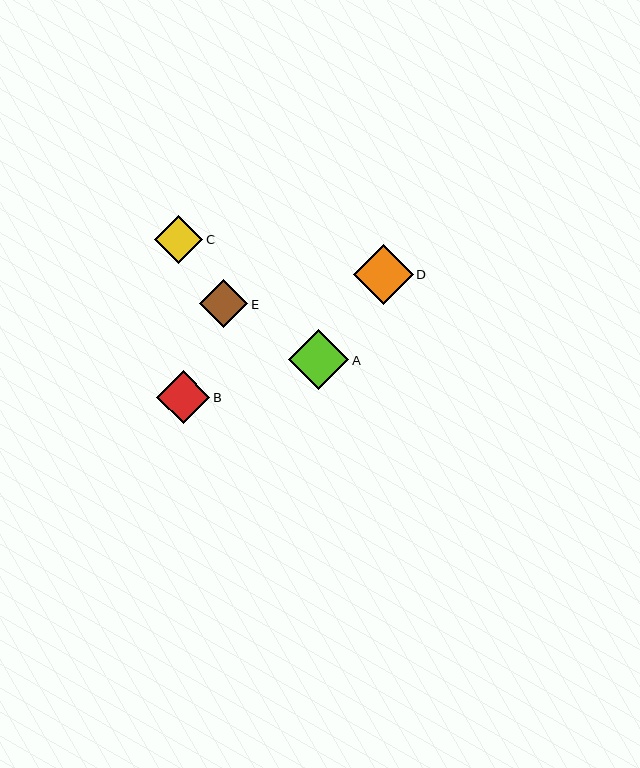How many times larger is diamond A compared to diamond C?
Diamond A is approximately 1.3 times the size of diamond C.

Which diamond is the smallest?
Diamond C is the smallest with a size of approximately 48 pixels.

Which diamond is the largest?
Diamond A is the largest with a size of approximately 60 pixels.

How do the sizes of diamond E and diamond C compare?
Diamond E and diamond C are approximately the same size.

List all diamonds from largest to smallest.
From largest to smallest: A, D, B, E, C.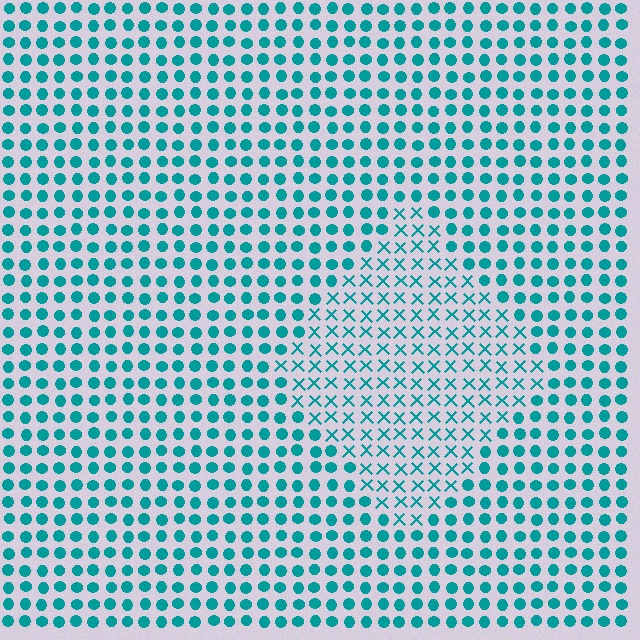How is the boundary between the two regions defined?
The boundary is defined by a change in element shape: X marks inside vs. circles outside. All elements share the same color and spacing.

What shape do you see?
I see a diamond.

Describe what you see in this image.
The image is filled with small teal elements arranged in a uniform grid. A diamond-shaped region contains X marks, while the surrounding area contains circles. The boundary is defined purely by the change in element shape.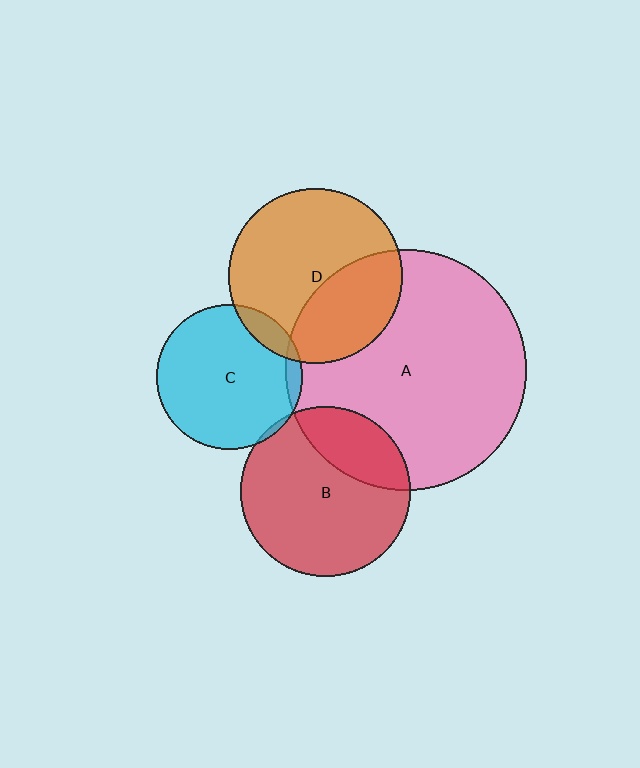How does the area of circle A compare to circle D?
Approximately 1.9 times.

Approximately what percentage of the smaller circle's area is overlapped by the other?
Approximately 5%.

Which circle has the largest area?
Circle A (pink).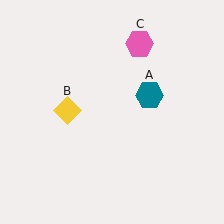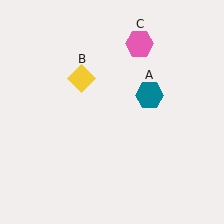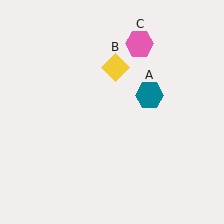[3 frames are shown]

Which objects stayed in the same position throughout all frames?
Teal hexagon (object A) and pink hexagon (object C) remained stationary.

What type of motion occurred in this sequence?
The yellow diamond (object B) rotated clockwise around the center of the scene.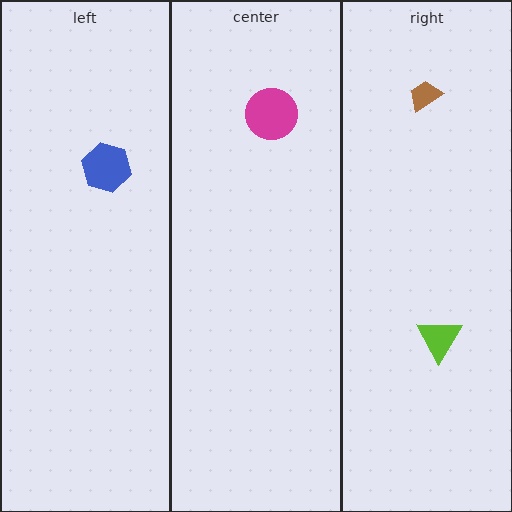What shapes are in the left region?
The blue hexagon.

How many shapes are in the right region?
2.